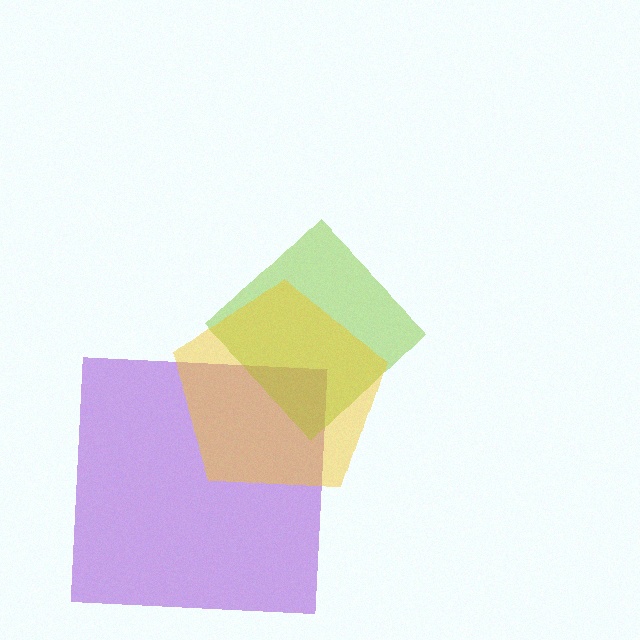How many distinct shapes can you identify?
There are 3 distinct shapes: a purple square, a lime diamond, a yellow pentagon.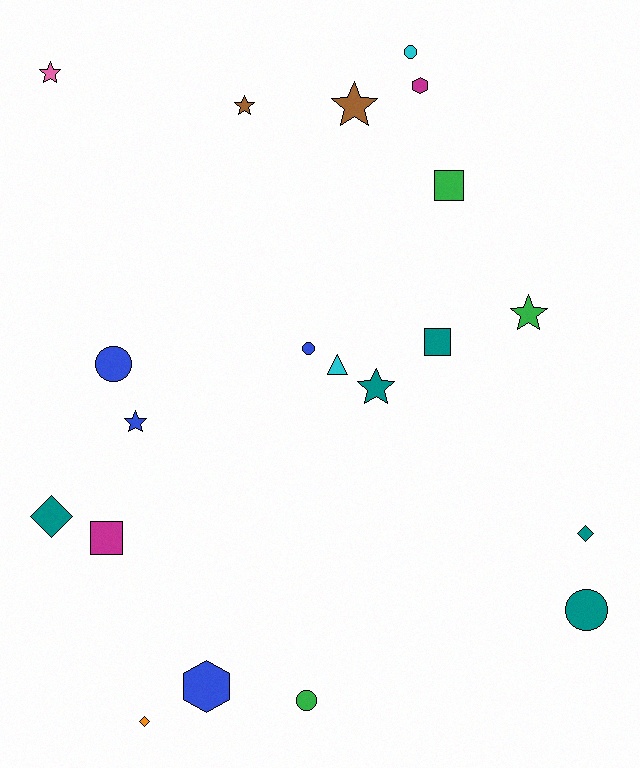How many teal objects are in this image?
There are 5 teal objects.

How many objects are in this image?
There are 20 objects.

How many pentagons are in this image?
There are no pentagons.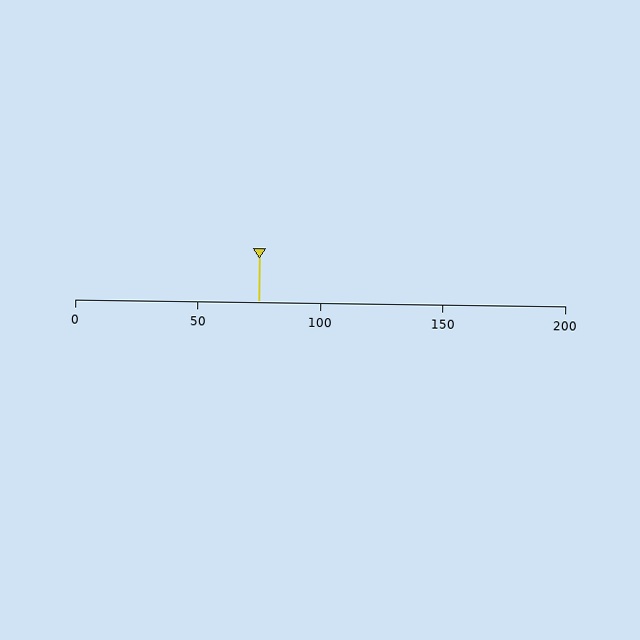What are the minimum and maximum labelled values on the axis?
The axis runs from 0 to 200.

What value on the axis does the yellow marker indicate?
The marker indicates approximately 75.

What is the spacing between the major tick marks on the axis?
The major ticks are spaced 50 apart.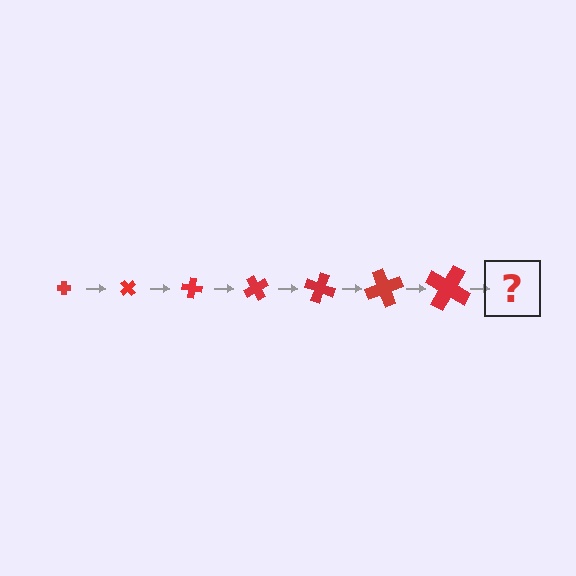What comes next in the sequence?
The next element should be a cross, larger than the previous one and rotated 350 degrees from the start.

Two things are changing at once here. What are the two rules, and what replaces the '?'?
The two rules are that the cross grows larger each step and it rotates 50 degrees each step. The '?' should be a cross, larger than the previous one and rotated 350 degrees from the start.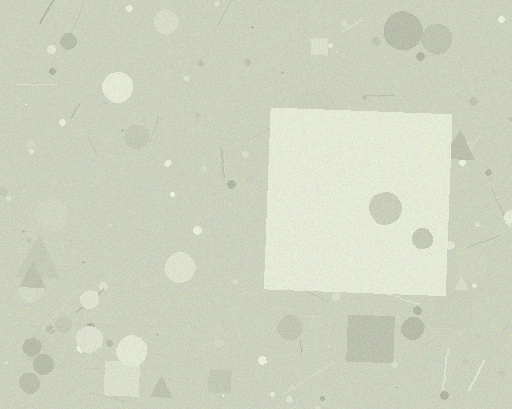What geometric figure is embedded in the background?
A square is embedded in the background.